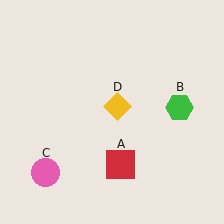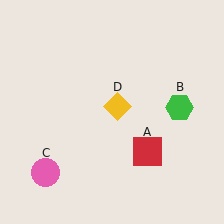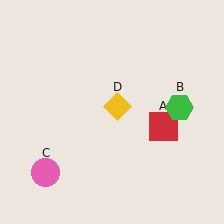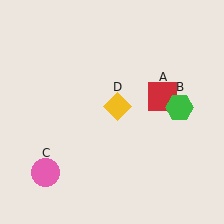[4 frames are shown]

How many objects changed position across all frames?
1 object changed position: red square (object A).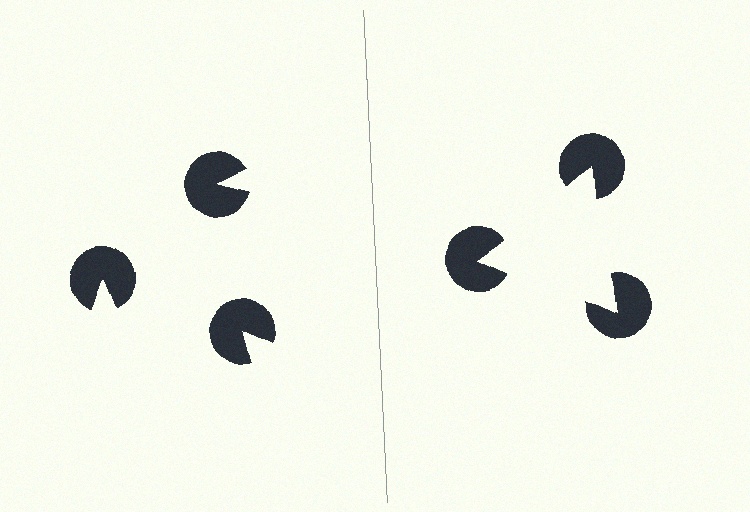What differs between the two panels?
The pac-man discs are positioned identically on both sides; only the wedge orientations differ. On the right they align to a triangle; on the left they are misaligned.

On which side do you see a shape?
An illusory triangle appears on the right side. On the left side the wedge cuts are rotated, so no coherent shape forms.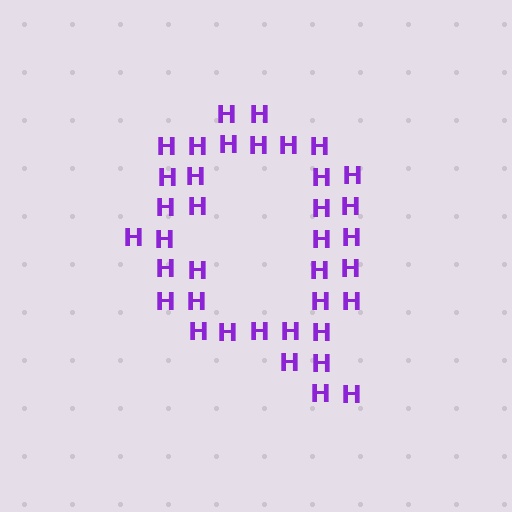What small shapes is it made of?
It is made of small letter H's.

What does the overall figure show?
The overall figure shows the letter Q.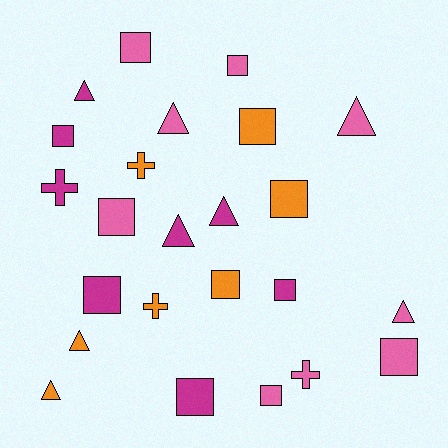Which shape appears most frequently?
Square, with 12 objects.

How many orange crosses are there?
There are 2 orange crosses.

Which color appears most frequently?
Pink, with 9 objects.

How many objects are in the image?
There are 24 objects.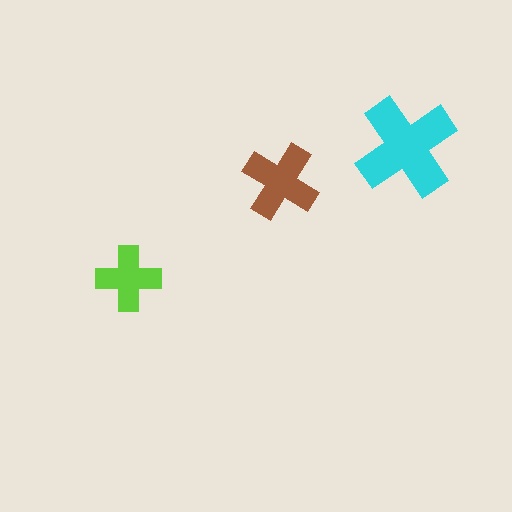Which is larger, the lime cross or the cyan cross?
The cyan one.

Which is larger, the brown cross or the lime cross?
The brown one.